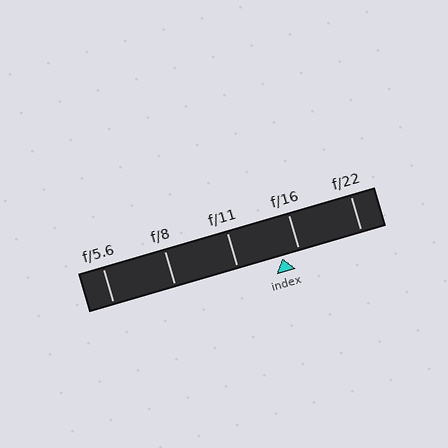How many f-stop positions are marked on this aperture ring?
There are 5 f-stop positions marked.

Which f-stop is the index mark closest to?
The index mark is closest to f/16.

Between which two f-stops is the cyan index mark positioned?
The index mark is between f/11 and f/16.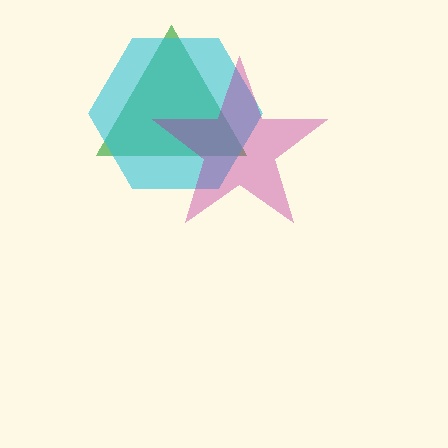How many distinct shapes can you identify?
There are 3 distinct shapes: a green triangle, a cyan hexagon, a magenta star.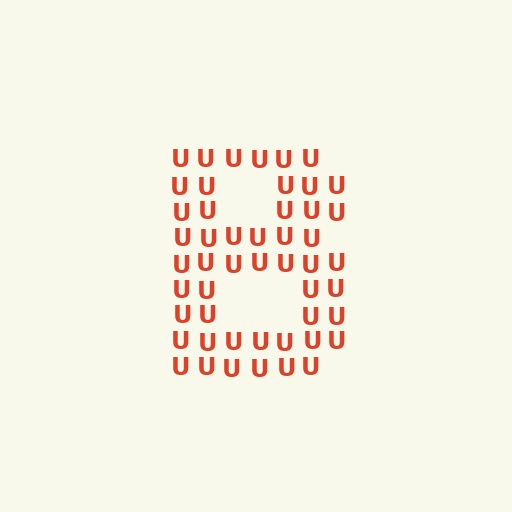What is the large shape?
The large shape is the letter B.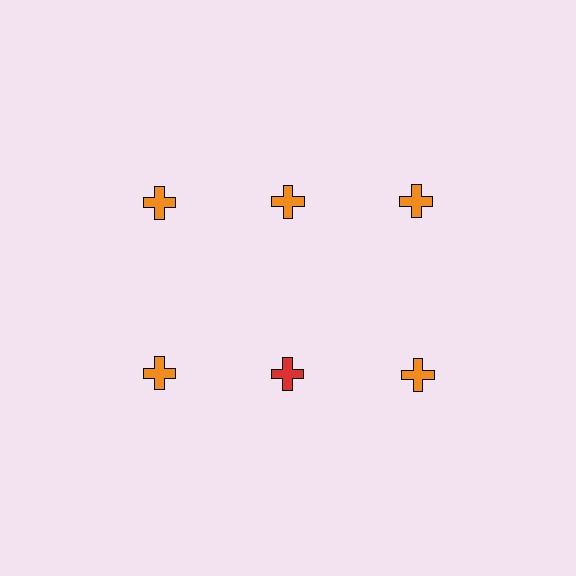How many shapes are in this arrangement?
There are 6 shapes arranged in a grid pattern.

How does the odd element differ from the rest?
It has a different color: red instead of orange.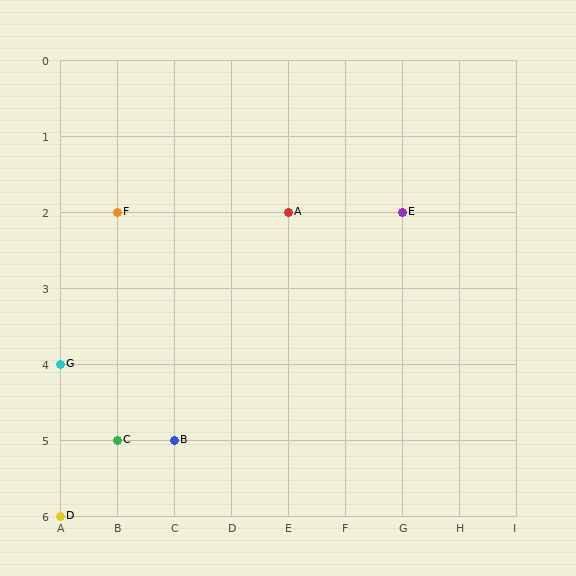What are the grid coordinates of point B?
Point B is at grid coordinates (C, 5).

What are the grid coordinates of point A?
Point A is at grid coordinates (E, 2).